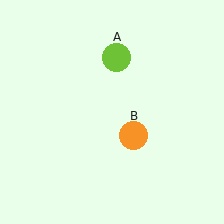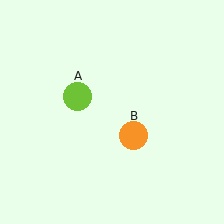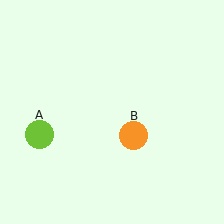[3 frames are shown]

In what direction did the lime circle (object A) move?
The lime circle (object A) moved down and to the left.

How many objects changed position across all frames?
1 object changed position: lime circle (object A).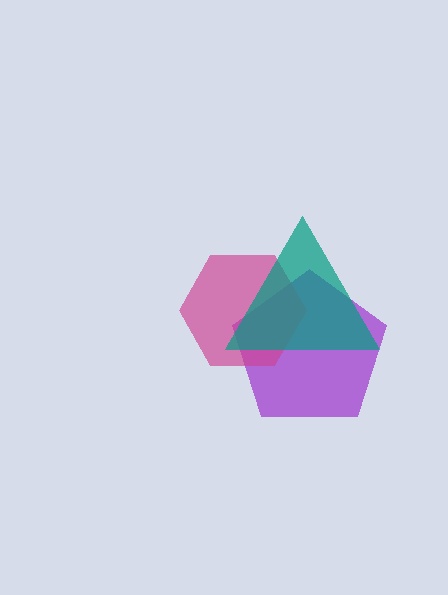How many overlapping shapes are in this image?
There are 3 overlapping shapes in the image.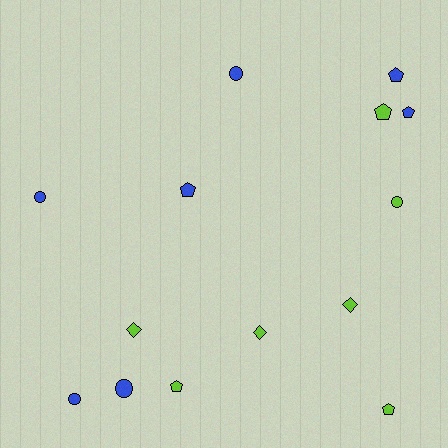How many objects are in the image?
There are 14 objects.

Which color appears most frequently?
Lime, with 7 objects.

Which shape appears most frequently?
Pentagon, with 6 objects.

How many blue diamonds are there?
There are no blue diamonds.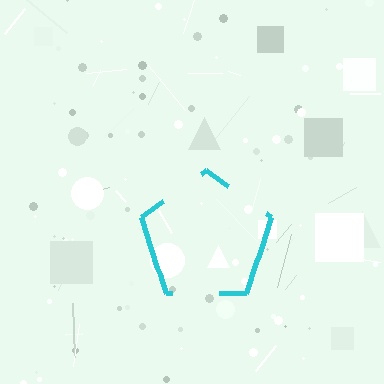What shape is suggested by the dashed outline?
The dashed outline suggests a pentagon.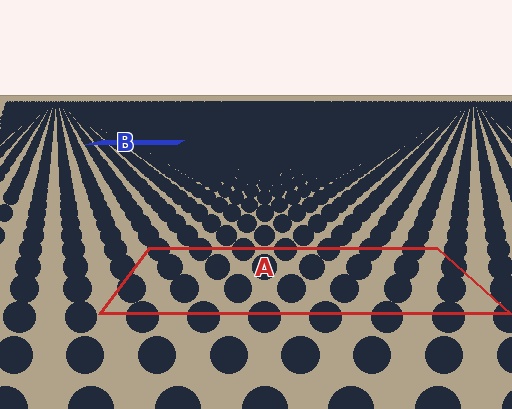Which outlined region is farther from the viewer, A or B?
Region B is farther from the viewer — the texture elements inside it appear smaller and more densely packed.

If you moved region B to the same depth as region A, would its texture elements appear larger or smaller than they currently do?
They would appear larger. At a closer depth, the same texture elements are projected at a bigger on-screen size.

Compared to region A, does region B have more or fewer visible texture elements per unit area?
Region B has more texture elements per unit area — they are packed more densely because it is farther away.